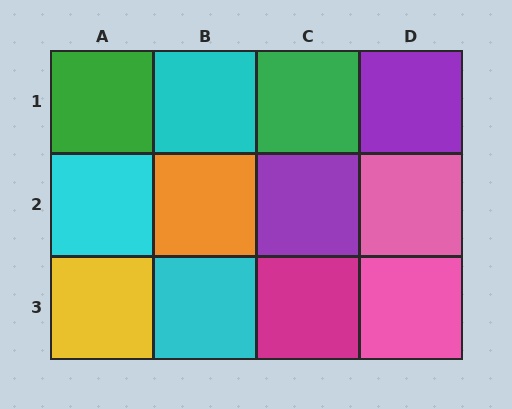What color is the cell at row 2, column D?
Pink.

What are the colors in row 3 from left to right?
Yellow, cyan, magenta, pink.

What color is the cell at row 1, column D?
Purple.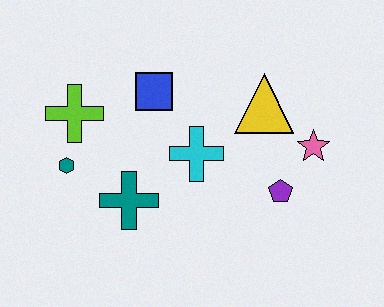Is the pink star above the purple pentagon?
Yes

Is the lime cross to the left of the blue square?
Yes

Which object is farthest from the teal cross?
The pink star is farthest from the teal cross.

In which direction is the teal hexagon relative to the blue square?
The teal hexagon is to the left of the blue square.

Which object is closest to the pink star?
The purple pentagon is closest to the pink star.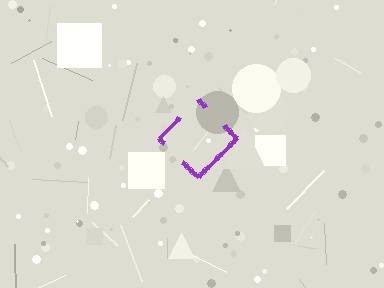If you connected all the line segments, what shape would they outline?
They would outline a diamond.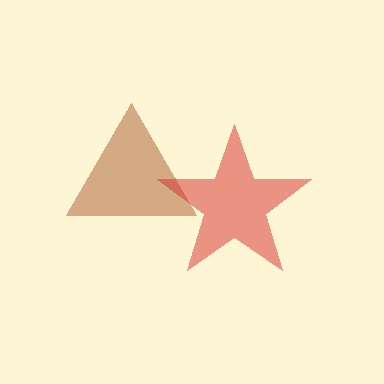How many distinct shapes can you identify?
There are 2 distinct shapes: a brown triangle, a red star.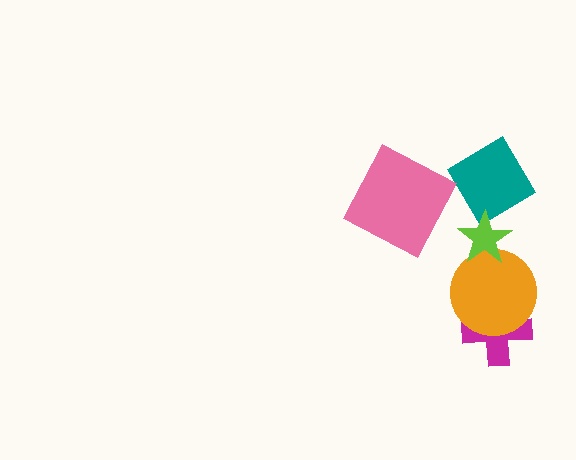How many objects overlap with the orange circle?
2 objects overlap with the orange circle.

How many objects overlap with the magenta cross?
1 object overlaps with the magenta cross.